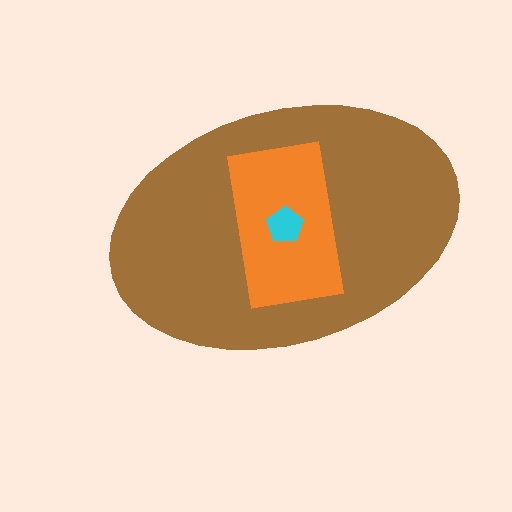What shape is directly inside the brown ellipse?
The orange rectangle.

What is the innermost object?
The cyan pentagon.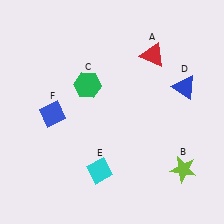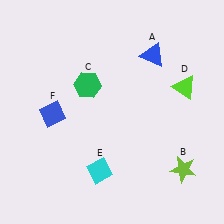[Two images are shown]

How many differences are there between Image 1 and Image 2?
There are 2 differences between the two images.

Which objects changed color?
A changed from red to blue. D changed from blue to lime.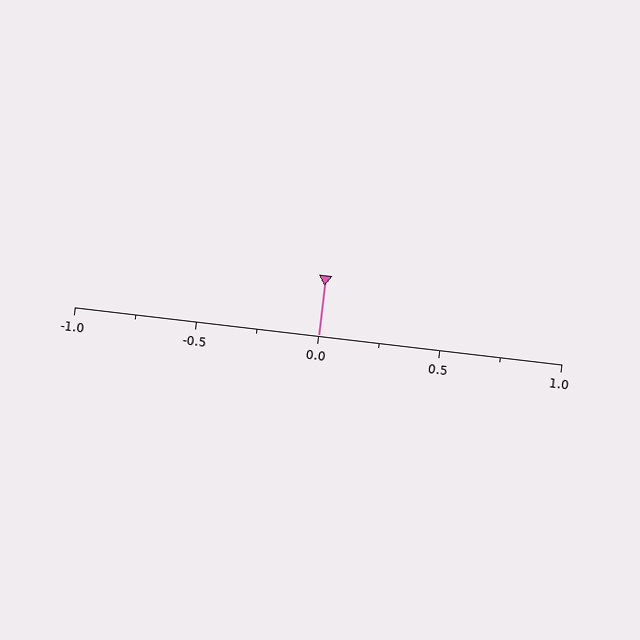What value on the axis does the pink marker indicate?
The marker indicates approximately 0.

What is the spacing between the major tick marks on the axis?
The major ticks are spaced 0.5 apart.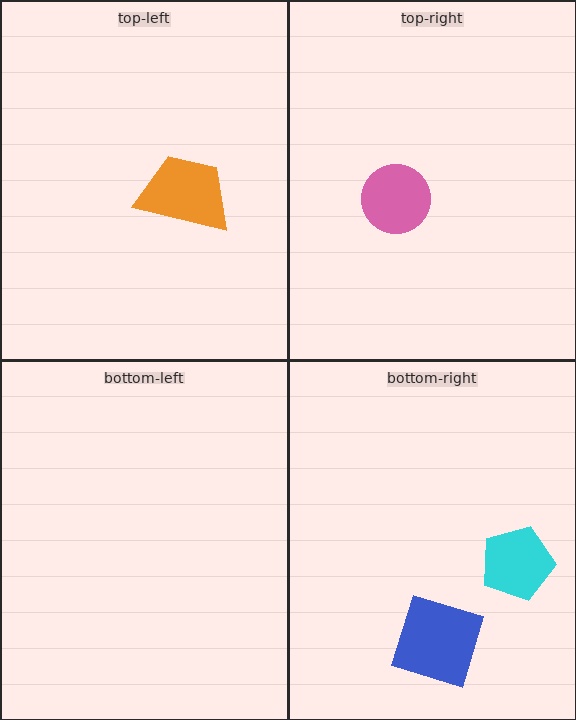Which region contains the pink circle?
The top-right region.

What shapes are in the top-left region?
The orange trapezoid.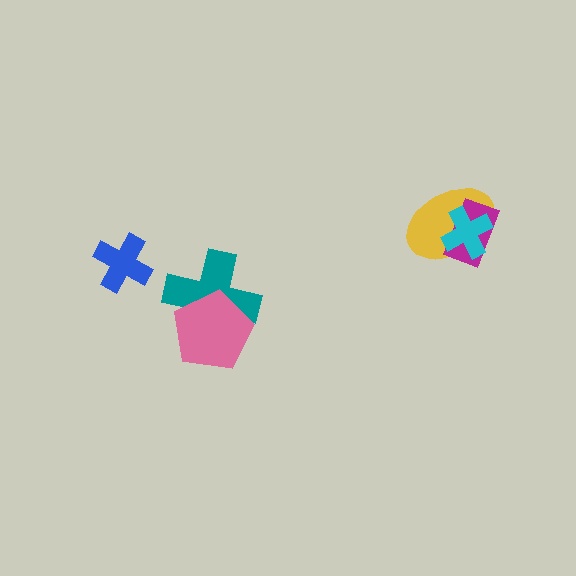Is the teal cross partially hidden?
Yes, it is partially covered by another shape.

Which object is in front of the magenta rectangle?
The cyan cross is in front of the magenta rectangle.